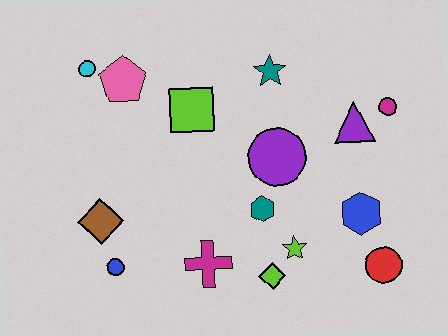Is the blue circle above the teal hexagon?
No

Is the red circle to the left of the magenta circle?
Yes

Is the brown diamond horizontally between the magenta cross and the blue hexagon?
No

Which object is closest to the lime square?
The pink pentagon is closest to the lime square.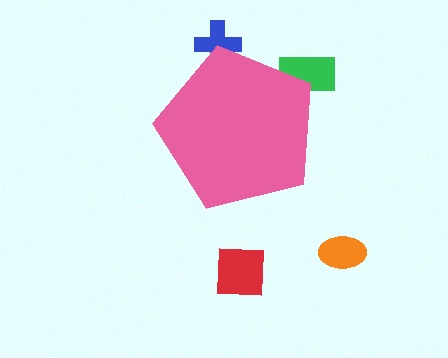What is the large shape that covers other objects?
A pink pentagon.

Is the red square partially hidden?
No, the red square is fully visible.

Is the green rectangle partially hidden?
Yes, the green rectangle is partially hidden behind the pink pentagon.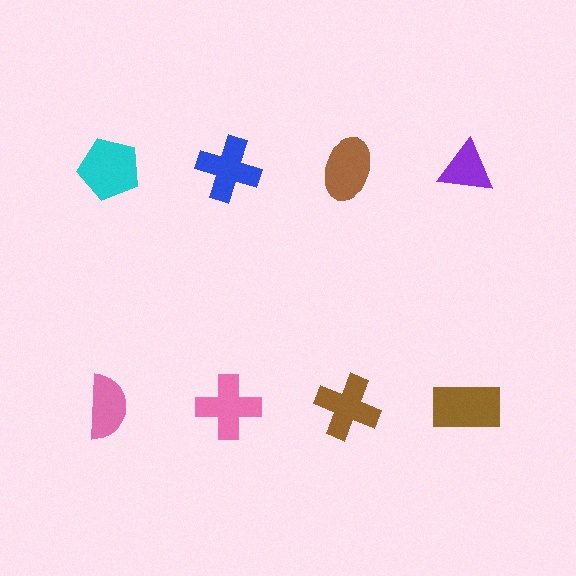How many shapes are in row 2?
4 shapes.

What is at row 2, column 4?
A brown rectangle.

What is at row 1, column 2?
A blue cross.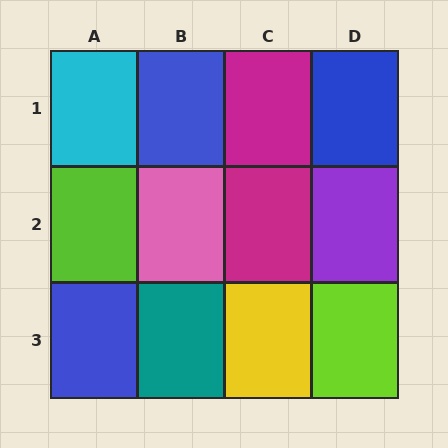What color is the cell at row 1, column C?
Magenta.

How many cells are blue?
3 cells are blue.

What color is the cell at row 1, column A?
Cyan.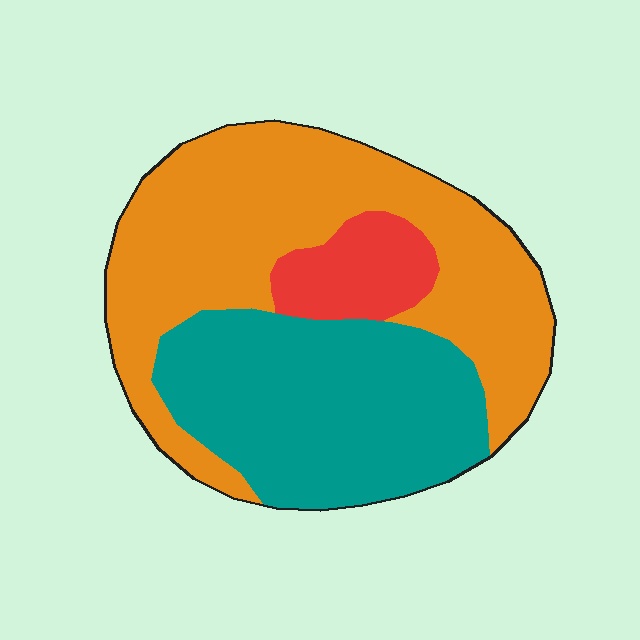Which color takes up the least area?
Red, at roughly 10%.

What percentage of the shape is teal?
Teal takes up between a quarter and a half of the shape.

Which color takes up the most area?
Orange, at roughly 50%.